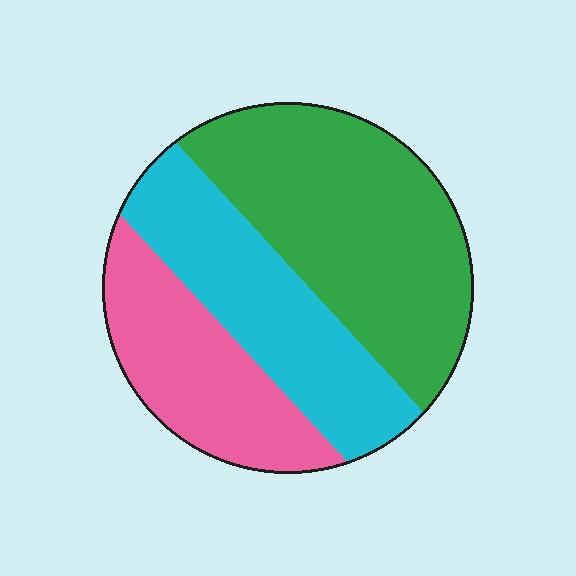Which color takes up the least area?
Pink, at roughly 25%.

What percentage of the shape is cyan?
Cyan takes up between a sixth and a third of the shape.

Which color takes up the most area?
Green, at roughly 45%.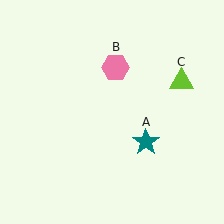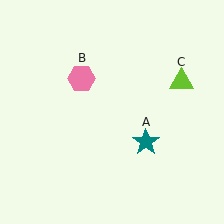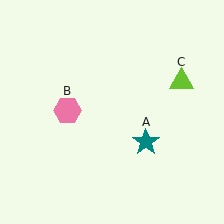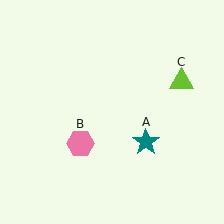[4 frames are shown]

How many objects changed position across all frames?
1 object changed position: pink hexagon (object B).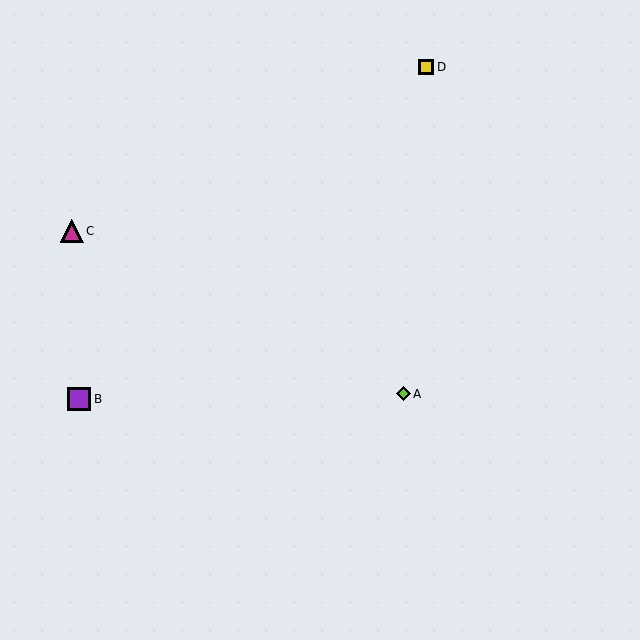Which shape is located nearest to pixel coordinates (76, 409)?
The purple square (labeled B) at (79, 399) is nearest to that location.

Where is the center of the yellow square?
The center of the yellow square is at (426, 67).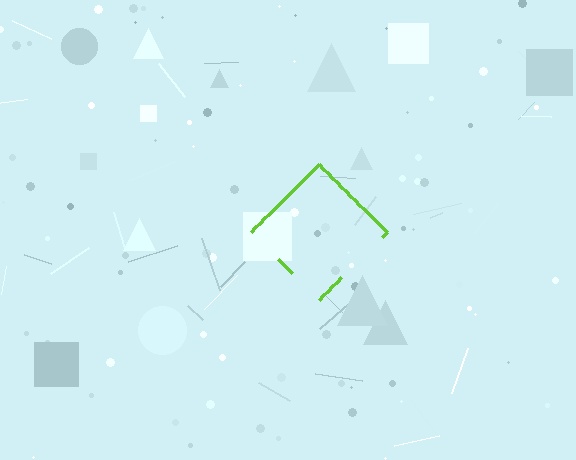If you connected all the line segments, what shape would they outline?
They would outline a diamond.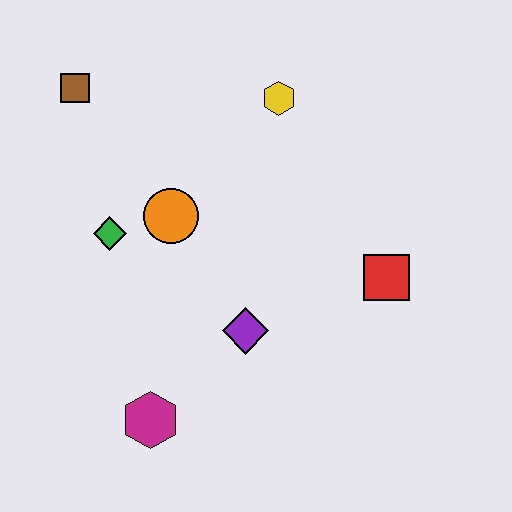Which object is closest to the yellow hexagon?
The orange circle is closest to the yellow hexagon.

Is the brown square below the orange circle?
No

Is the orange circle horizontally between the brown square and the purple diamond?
Yes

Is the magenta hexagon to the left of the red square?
Yes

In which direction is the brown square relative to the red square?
The brown square is to the left of the red square.